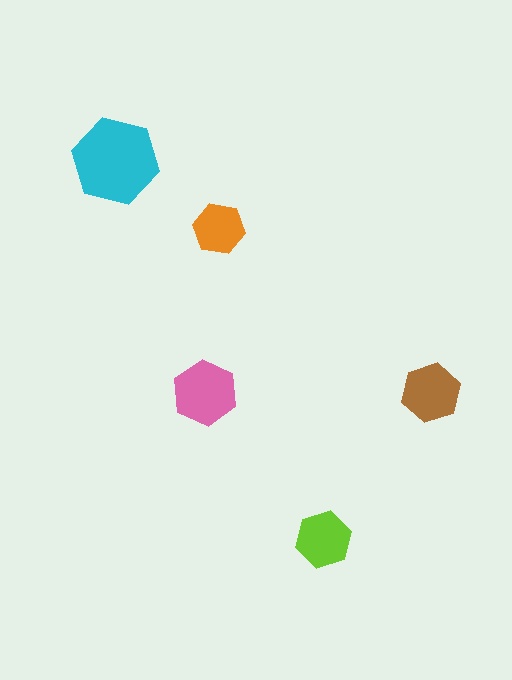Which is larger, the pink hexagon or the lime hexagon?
The pink one.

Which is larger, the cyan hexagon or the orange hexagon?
The cyan one.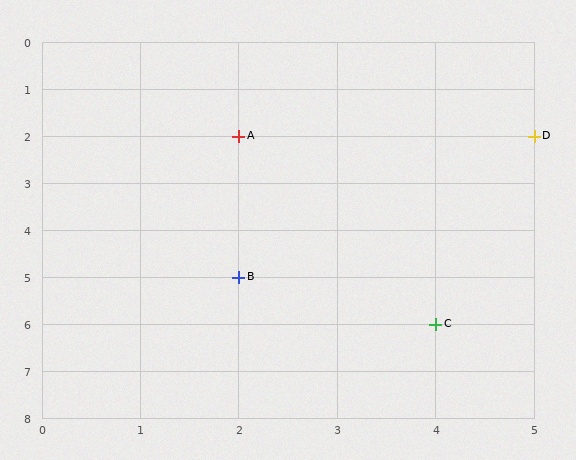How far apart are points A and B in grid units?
Points A and B are 3 rows apart.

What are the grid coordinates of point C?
Point C is at grid coordinates (4, 6).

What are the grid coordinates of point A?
Point A is at grid coordinates (2, 2).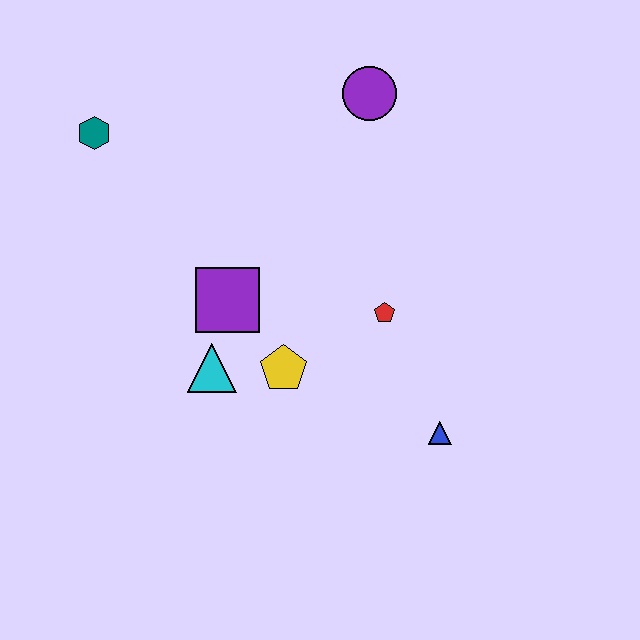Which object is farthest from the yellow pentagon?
The teal hexagon is farthest from the yellow pentagon.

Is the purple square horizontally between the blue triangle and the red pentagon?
No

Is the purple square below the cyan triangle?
No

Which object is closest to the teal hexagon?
The purple square is closest to the teal hexagon.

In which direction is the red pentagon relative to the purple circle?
The red pentagon is below the purple circle.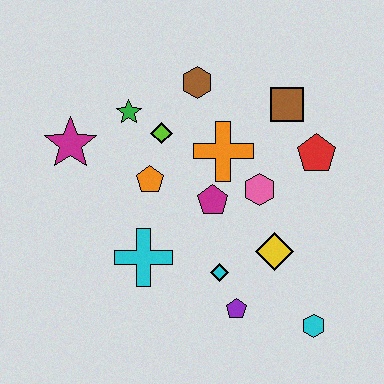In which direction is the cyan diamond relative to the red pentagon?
The cyan diamond is below the red pentagon.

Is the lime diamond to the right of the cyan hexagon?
No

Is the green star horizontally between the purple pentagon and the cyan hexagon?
No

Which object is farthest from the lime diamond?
The cyan hexagon is farthest from the lime diamond.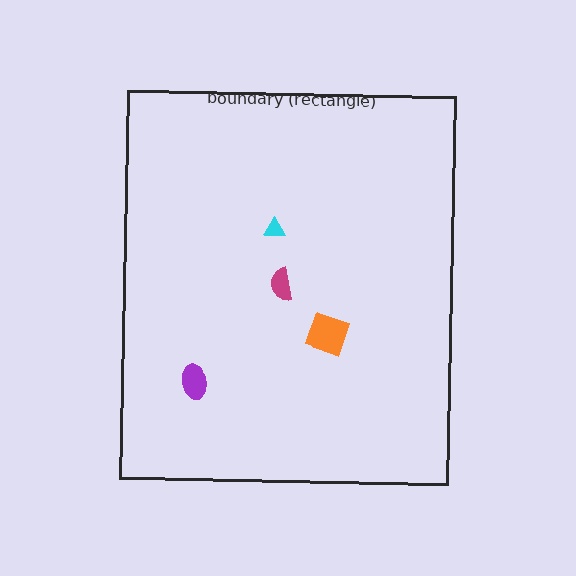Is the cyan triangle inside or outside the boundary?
Inside.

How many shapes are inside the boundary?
4 inside, 0 outside.